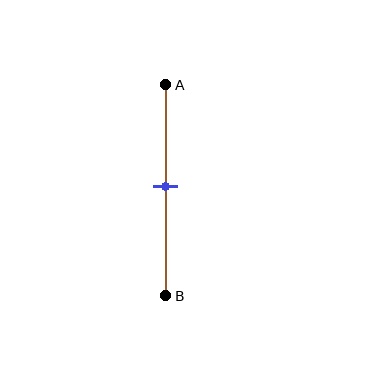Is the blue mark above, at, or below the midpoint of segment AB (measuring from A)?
The blue mark is approximately at the midpoint of segment AB.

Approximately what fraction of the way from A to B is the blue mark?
The blue mark is approximately 50% of the way from A to B.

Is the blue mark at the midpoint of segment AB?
Yes, the mark is approximately at the midpoint.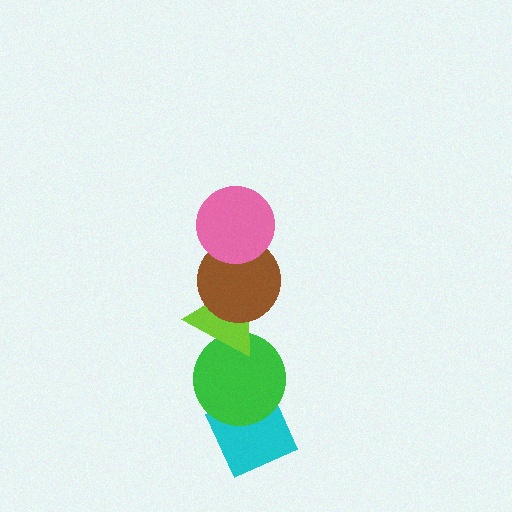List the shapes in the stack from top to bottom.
From top to bottom: the pink circle, the brown circle, the lime triangle, the green circle, the cyan diamond.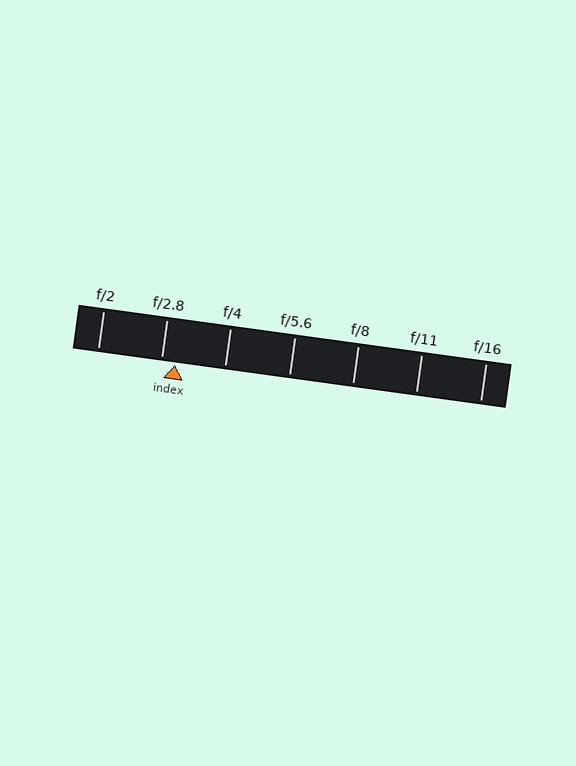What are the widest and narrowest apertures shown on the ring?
The widest aperture shown is f/2 and the narrowest is f/16.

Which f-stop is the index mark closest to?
The index mark is closest to f/2.8.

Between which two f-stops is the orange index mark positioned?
The index mark is between f/2.8 and f/4.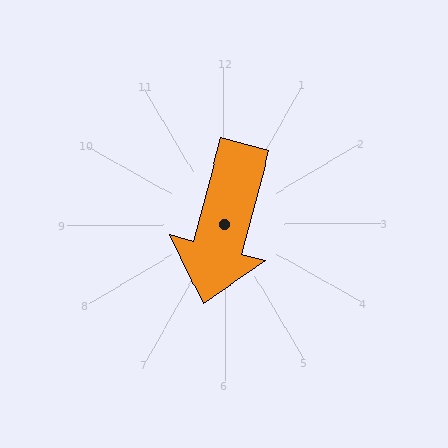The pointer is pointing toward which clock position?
Roughly 7 o'clock.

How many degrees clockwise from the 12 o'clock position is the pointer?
Approximately 195 degrees.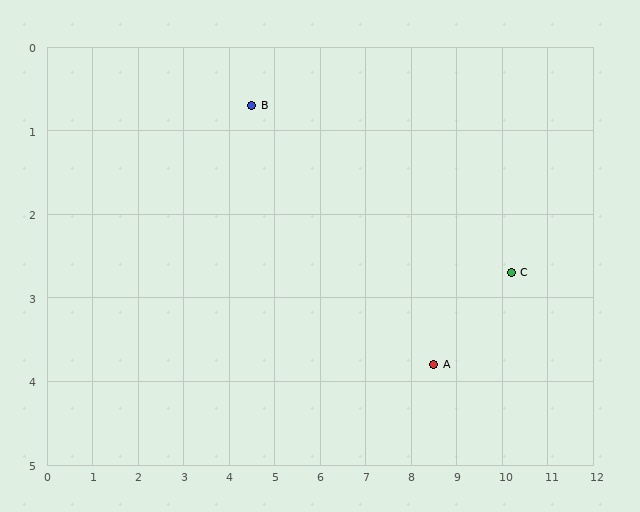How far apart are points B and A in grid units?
Points B and A are about 5.1 grid units apart.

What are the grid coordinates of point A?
Point A is at approximately (8.5, 3.8).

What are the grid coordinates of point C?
Point C is at approximately (10.2, 2.7).